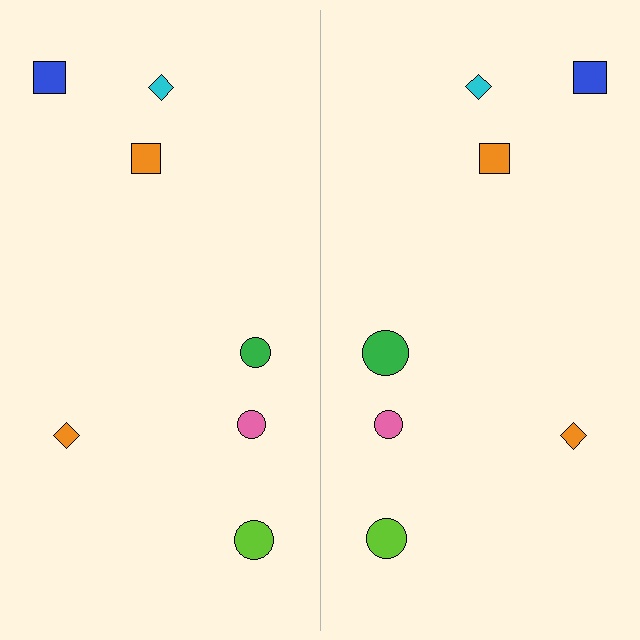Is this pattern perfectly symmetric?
No, the pattern is not perfectly symmetric. The green circle on the right side has a different size than its mirror counterpart.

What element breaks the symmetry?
The green circle on the right side has a different size than its mirror counterpart.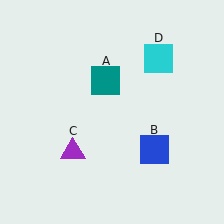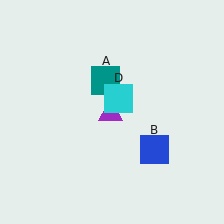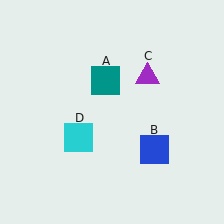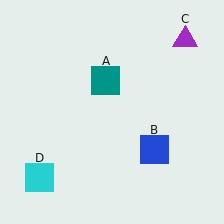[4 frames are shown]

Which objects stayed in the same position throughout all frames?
Teal square (object A) and blue square (object B) remained stationary.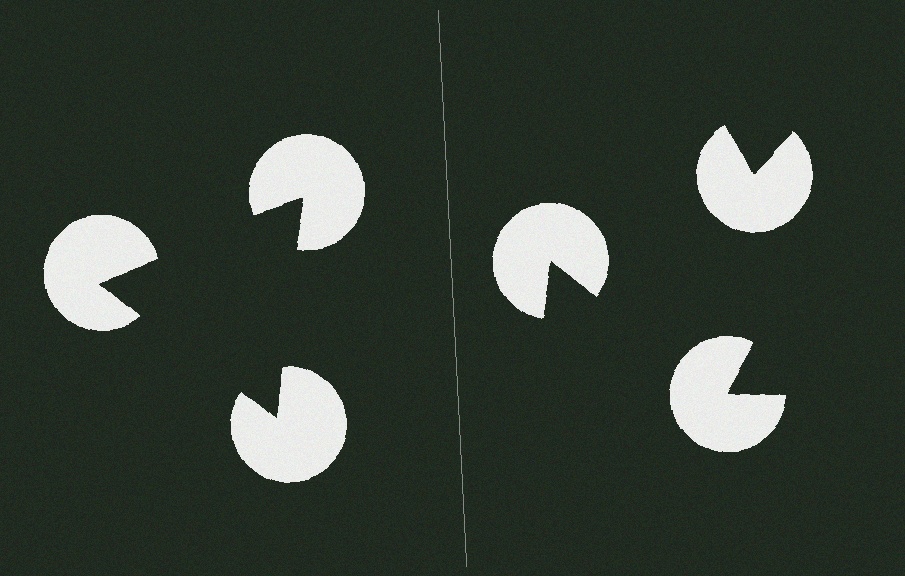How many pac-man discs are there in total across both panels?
6 — 3 on each side.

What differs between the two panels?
The pac-man discs are positioned identically on both sides; only the wedge orientations differ. On the left they align to a triangle; on the right they are misaligned.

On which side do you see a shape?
An illusory triangle appears on the left side. On the right side the wedge cuts are rotated, so no coherent shape forms.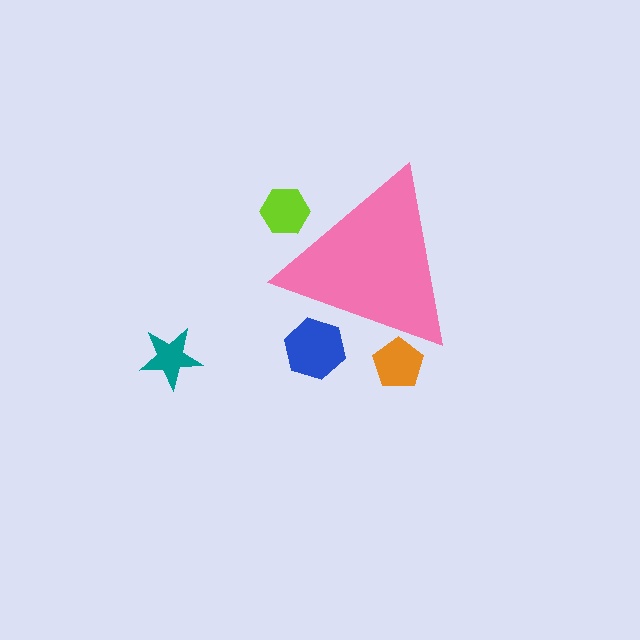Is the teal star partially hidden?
No, the teal star is fully visible.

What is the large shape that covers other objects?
A pink triangle.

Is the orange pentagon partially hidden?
Yes, the orange pentagon is partially hidden behind the pink triangle.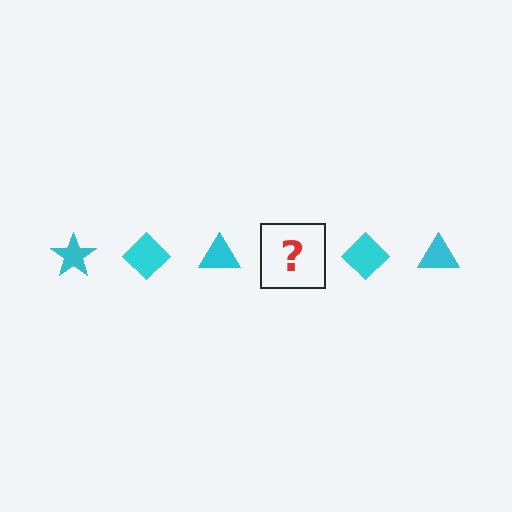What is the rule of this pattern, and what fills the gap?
The rule is that the pattern cycles through star, diamond, triangle shapes in cyan. The gap should be filled with a cyan star.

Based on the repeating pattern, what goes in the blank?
The blank should be a cyan star.